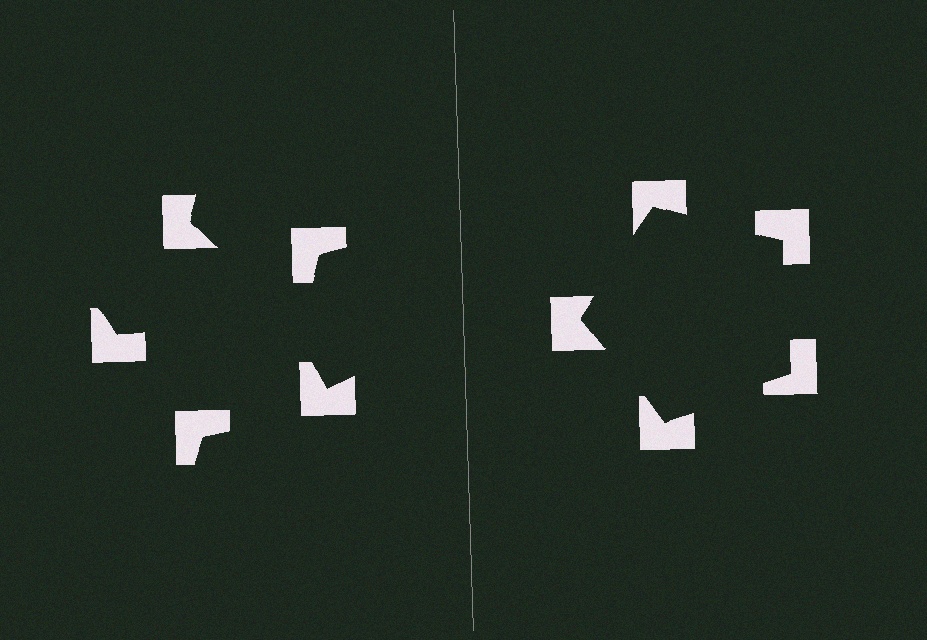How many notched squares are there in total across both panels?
10 — 5 on each side.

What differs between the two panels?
The notched squares are positioned identically on both sides; only the wedge orientations differ. On the right they align to a pentagon; on the left they are misaligned.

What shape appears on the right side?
An illusory pentagon.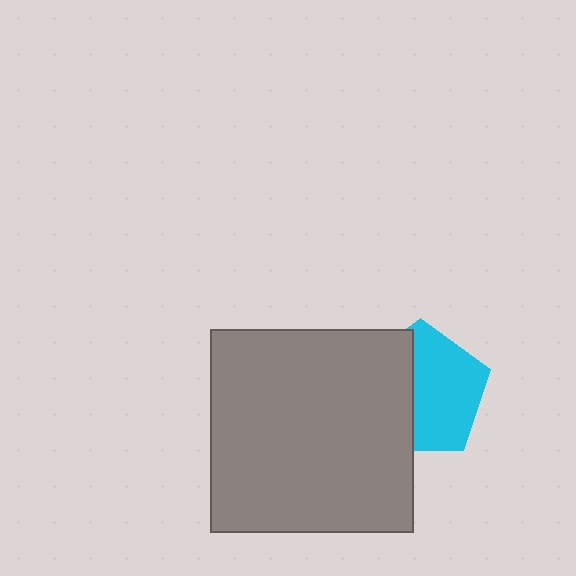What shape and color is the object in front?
The object in front is a gray square.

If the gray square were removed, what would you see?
You would see the complete cyan pentagon.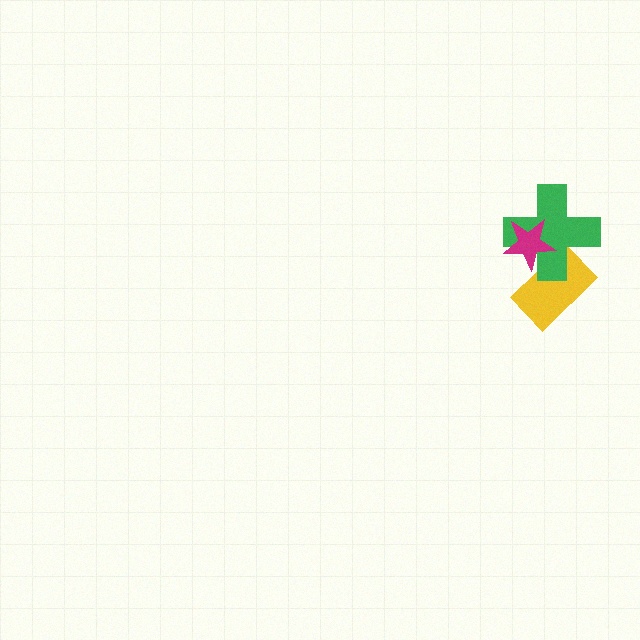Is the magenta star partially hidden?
No, no other shape covers it.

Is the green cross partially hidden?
Yes, it is partially covered by another shape.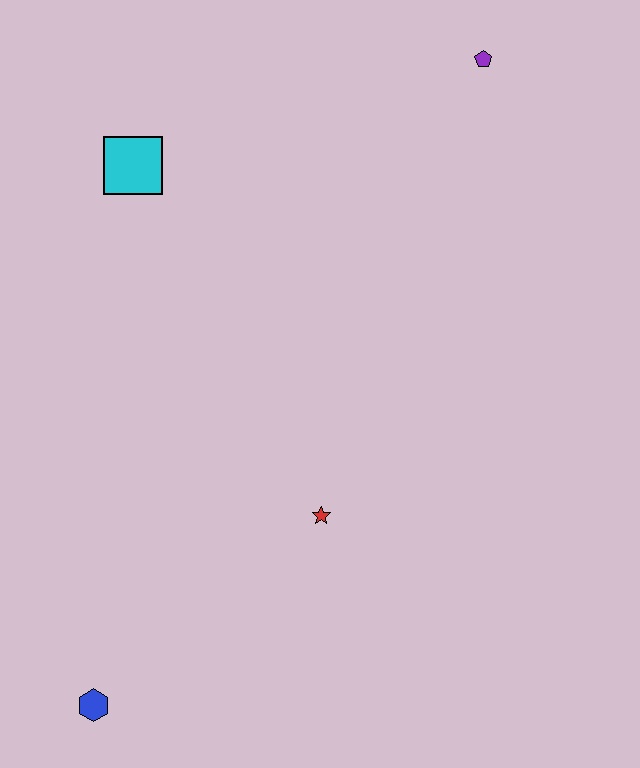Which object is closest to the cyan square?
The purple pentagon is closest to the cyan square.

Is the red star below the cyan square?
Yes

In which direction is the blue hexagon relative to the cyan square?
The blue hexagon is below the cyan square.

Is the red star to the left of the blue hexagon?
No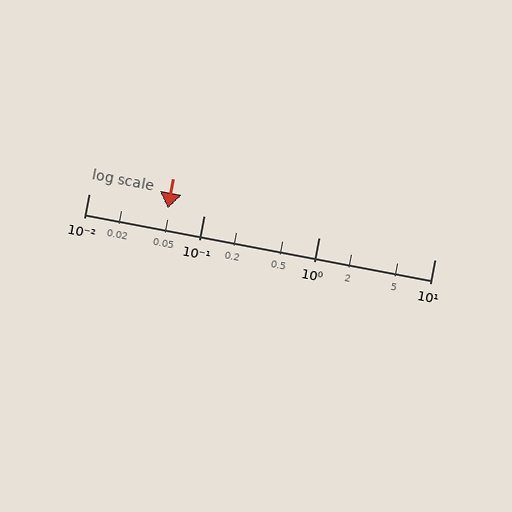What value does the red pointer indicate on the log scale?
The pointer indicates approximately 0.049.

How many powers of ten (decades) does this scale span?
The scale spans 3 decades, from 0.01 to 10.